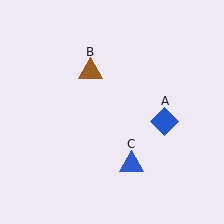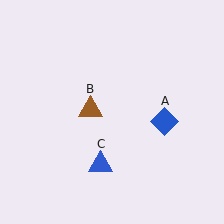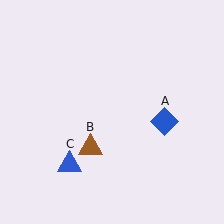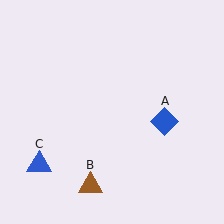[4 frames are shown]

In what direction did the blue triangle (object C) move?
The blue triangle (object C) moved left.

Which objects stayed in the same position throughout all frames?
Blue diamond (object A) remained stationary.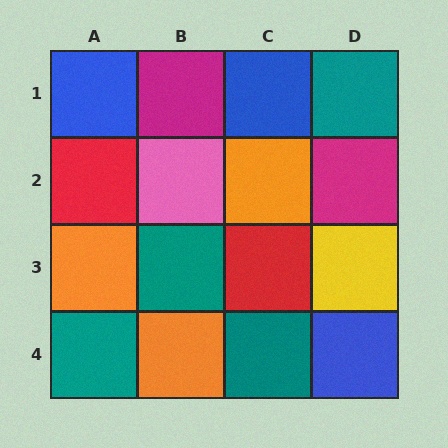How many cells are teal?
4 cells are teal.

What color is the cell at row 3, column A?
Orange.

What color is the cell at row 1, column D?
Teal.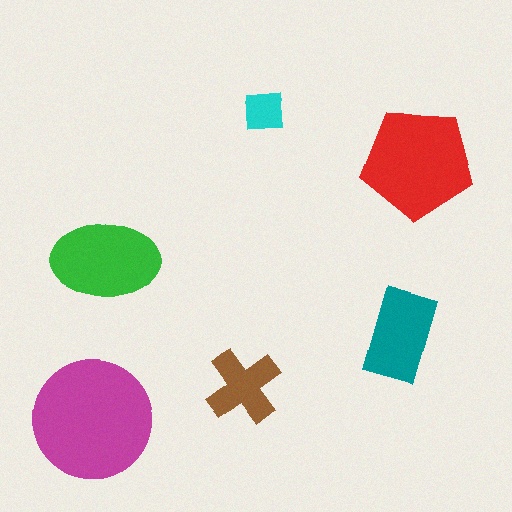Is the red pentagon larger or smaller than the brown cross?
Larger.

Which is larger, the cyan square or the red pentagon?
The red pentagon.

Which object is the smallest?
The cyan square.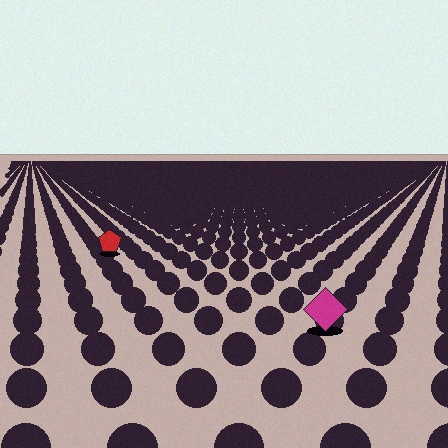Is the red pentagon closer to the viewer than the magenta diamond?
No. The magenta diamond is closer — you can tell from the texture gradient: the ground texture is coarser near it.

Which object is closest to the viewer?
The magenta diamond is closest. The texture marks near it are larger and more spread out.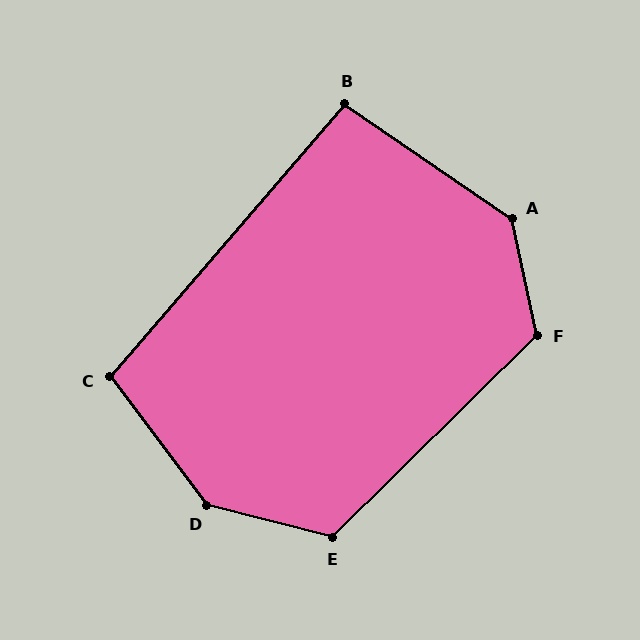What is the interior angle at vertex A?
Approximately 136 degrees (obtuse).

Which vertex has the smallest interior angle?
B, at approximately 96 degrees.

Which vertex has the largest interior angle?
D, at approximately 141 degrees.